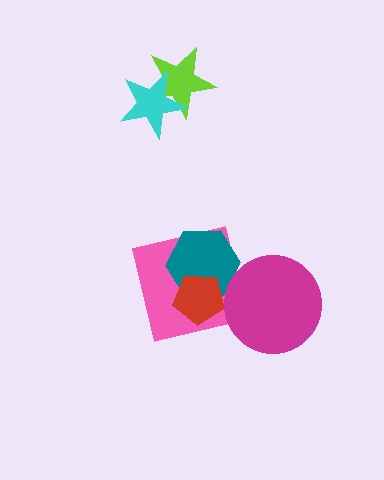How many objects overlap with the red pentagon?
2 objects overlap with the red pentagon.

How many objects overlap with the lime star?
1 object overlaps with the lime star.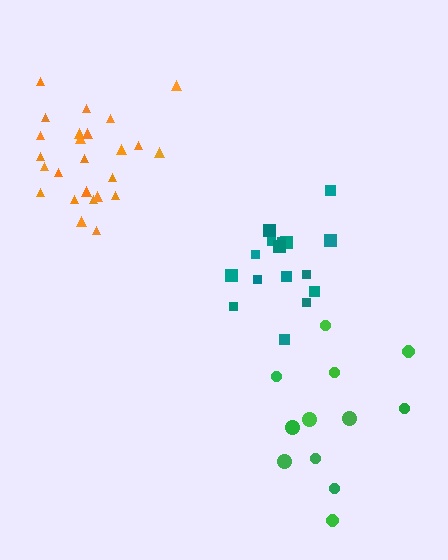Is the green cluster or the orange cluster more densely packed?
Orange.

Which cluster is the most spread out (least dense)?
Green.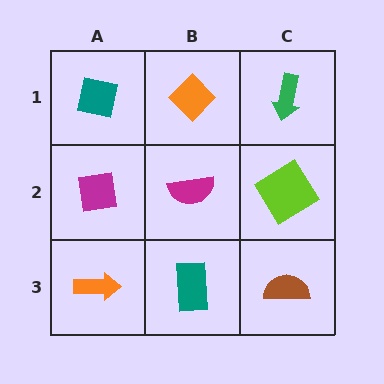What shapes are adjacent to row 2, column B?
An orange diamond (row 1, column B), a teal rectangle (row 3, column B), a magenta square (row 2, column A), a lime diamond (row 2, column C).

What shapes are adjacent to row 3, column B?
A magenta semicircle (row 2, column B), an orange arrow (row 3, column A), a brown semicircle (row 3, column C).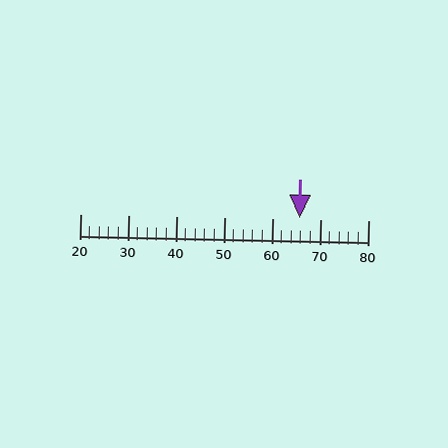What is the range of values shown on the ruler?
The ruler shows values from 20 to 80.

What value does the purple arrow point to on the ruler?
The purple arrow points to approximately 66.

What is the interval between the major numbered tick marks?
The major tick marks are spaced 10 units apart.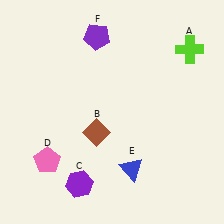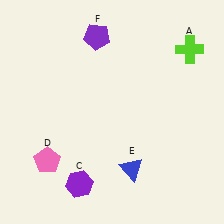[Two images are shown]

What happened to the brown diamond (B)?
The brown diamond (B) was removed in Image 2. It was in the bottom-left area of Image 1.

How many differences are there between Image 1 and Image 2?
There is 1 difference between the two images.